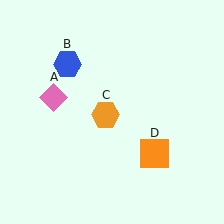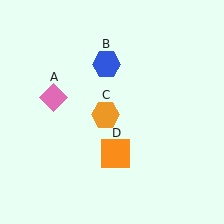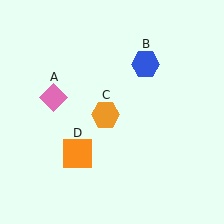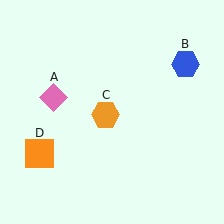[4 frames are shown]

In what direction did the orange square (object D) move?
The orange square (object D) moved left.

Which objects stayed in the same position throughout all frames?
Pink diamond (object A) and orange hexagon (object C) remained stationary.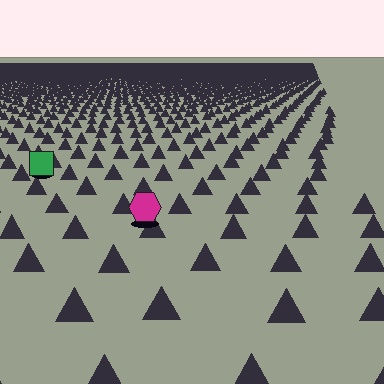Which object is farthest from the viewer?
The green square is farthest from the viewer. It appears smaller and the ground texture around it is denser.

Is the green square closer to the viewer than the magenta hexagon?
No. The magenta hexagon is closer — you can tell from the texture gradient: the ground texture is coarser near it.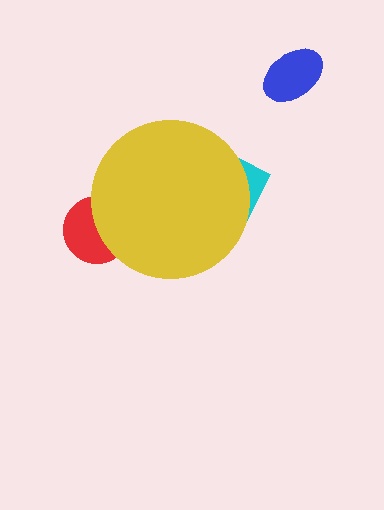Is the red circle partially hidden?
Yes, the red circle is partially hidden behind the yellow circle.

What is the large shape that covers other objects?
A yellow circle.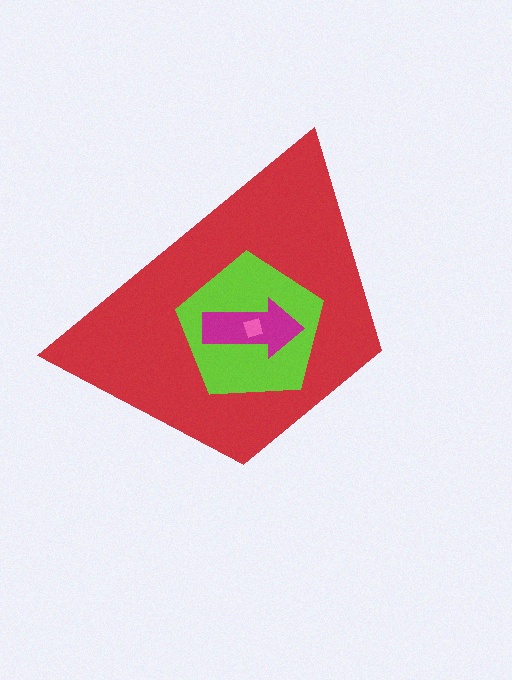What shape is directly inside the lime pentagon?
The magenta arrow.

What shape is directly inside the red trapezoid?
The lime pentagon.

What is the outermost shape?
The red trapezoid.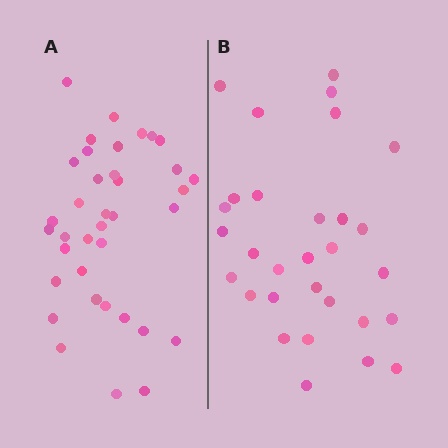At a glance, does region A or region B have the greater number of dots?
Region A (the left region) has more dots.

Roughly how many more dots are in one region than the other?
Region A has roughly 8 or so more dots than region B.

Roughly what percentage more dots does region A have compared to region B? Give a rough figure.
About 25% more.